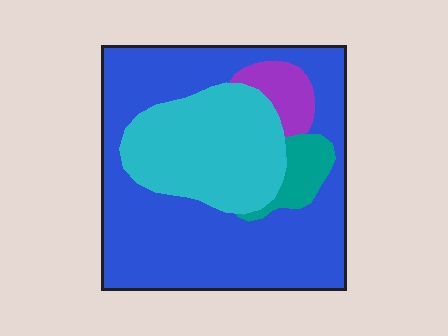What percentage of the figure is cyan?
Cyan covers around 25% of the figure.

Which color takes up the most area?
Blue, at roughly 60%.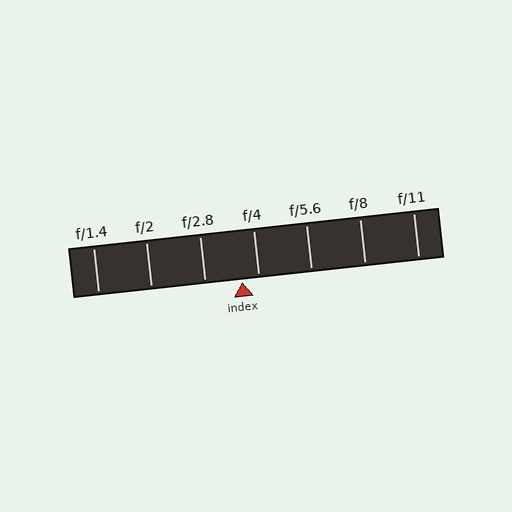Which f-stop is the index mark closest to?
The index mark is closest to f/4.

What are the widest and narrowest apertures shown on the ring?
The widest aperture shown is f/1.4 and the narrowest is f/11.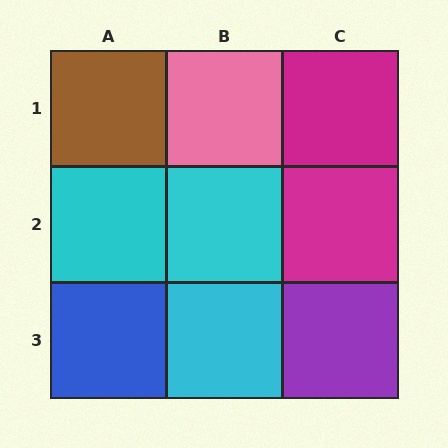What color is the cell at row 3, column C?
Purple.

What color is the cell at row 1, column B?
Pink.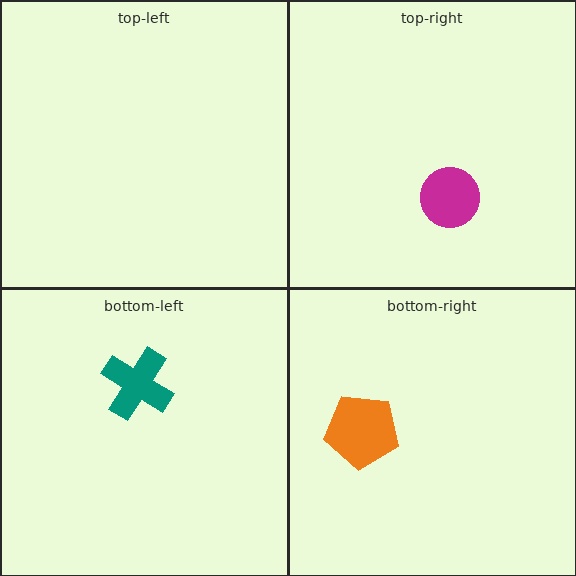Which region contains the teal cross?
The bottom-left region.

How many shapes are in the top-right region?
1.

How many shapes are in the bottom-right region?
1.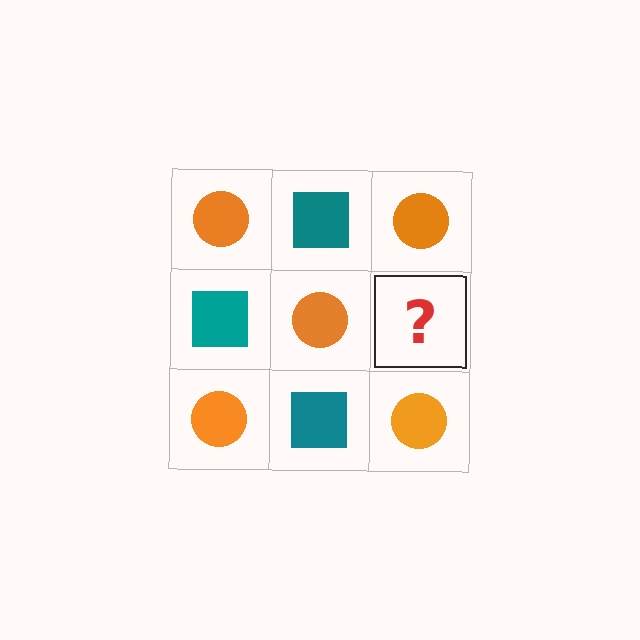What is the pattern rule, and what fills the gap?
The rule is that it alternates orange circle and teal square in a checkerboard pattern. The gap should be filled with a teal square.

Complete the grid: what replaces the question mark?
The question mark should be replaced with a teal square.